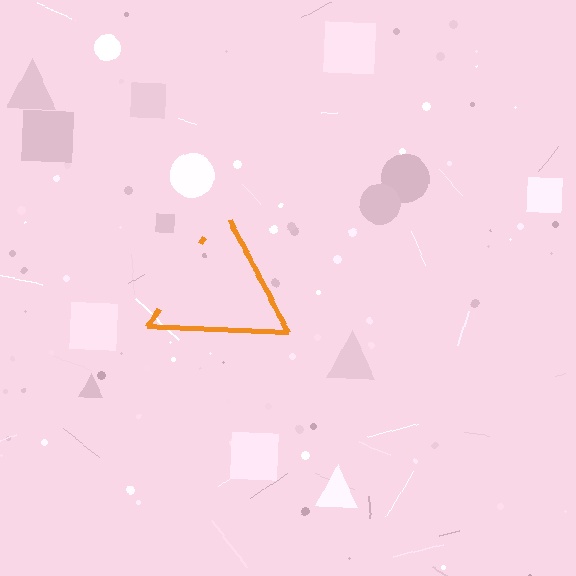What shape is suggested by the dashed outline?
The dashed outline suggests a triangle.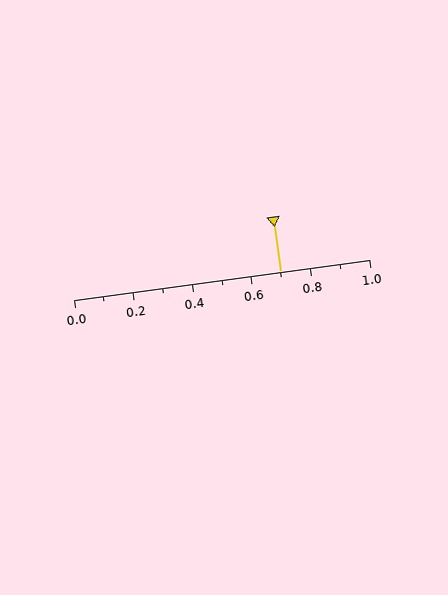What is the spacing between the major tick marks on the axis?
The major ticks are spaced 0.2 apart.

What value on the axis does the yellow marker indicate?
The marker indicates approximately 0.7.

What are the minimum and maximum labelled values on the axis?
The axis runs from 0.0 to 1.0.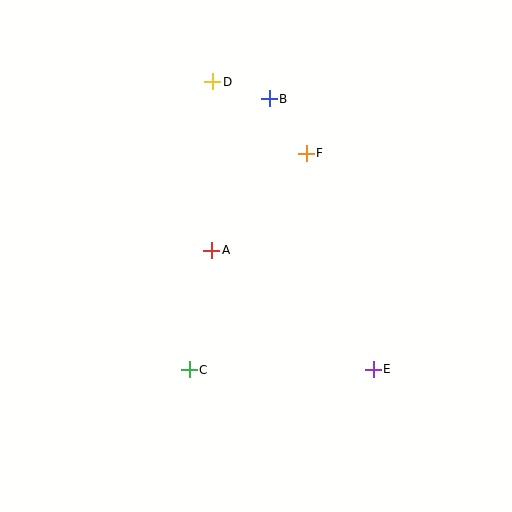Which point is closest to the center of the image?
Point A at (212, 250) is closest to the center.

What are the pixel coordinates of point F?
Point F is at (306, 153).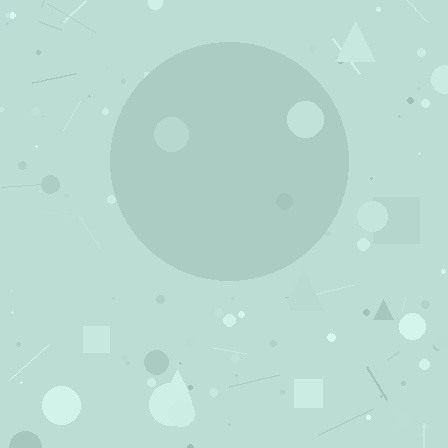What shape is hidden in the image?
A circle is hidden in the image.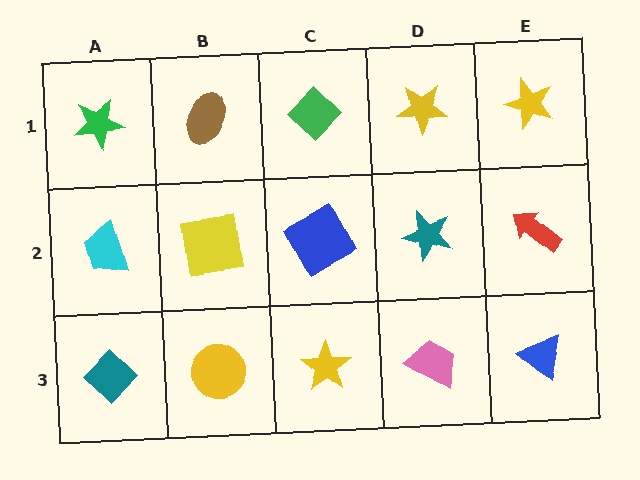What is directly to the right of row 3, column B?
A yellow star.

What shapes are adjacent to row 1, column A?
A cyan trapezoid (row 2, column A), a brown ellipse (row 1, column B).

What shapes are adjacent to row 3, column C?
A blue square (row 2, column C), a yellow circle (row 3, column B), a pink trapezoid (row 3, column D).